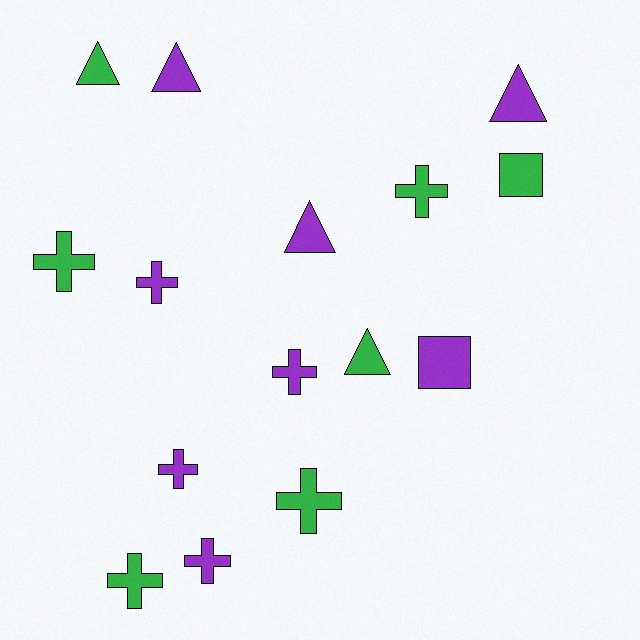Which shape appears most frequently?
Cross, with 8 objects.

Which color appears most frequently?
Purple, with 8 objects.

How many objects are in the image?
There are 15 objects.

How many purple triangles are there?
There are 3 purple triangles.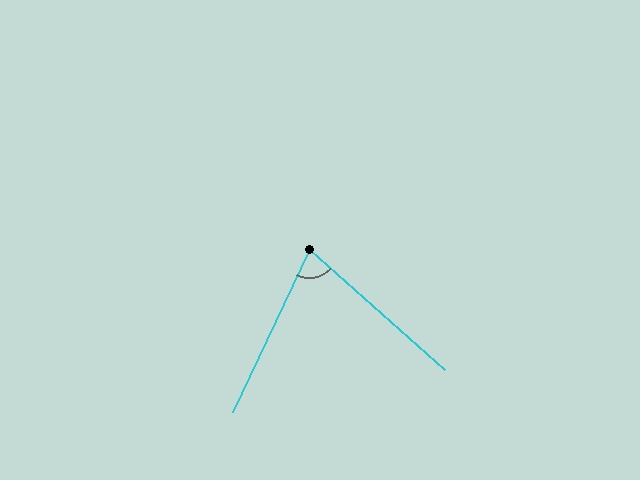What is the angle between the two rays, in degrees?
Approximately 74 degrees.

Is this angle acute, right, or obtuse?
It is acute.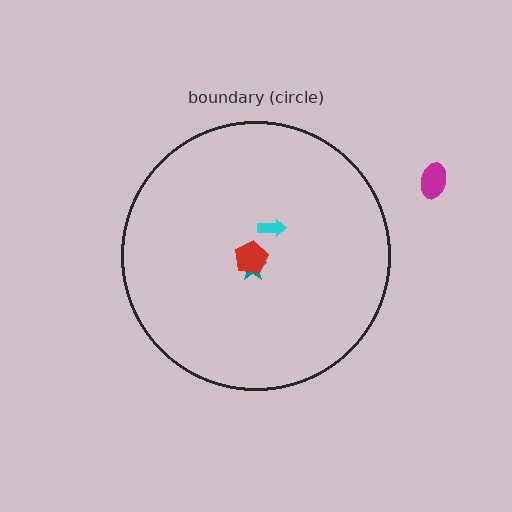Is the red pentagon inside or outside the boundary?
Inside.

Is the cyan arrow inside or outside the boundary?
Inside.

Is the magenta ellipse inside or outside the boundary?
Outside.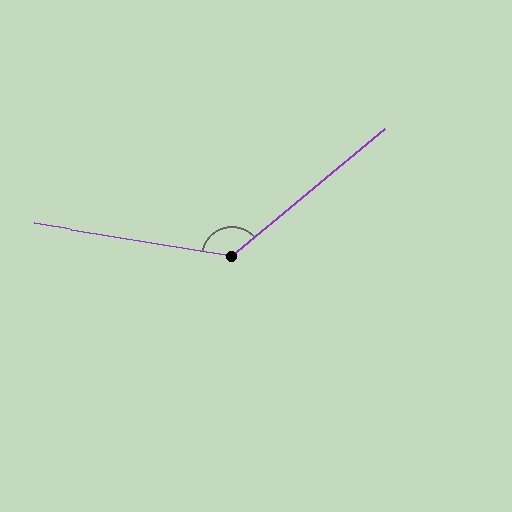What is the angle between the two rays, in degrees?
Approximately 131 degrees.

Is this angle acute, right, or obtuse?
It is obtuse.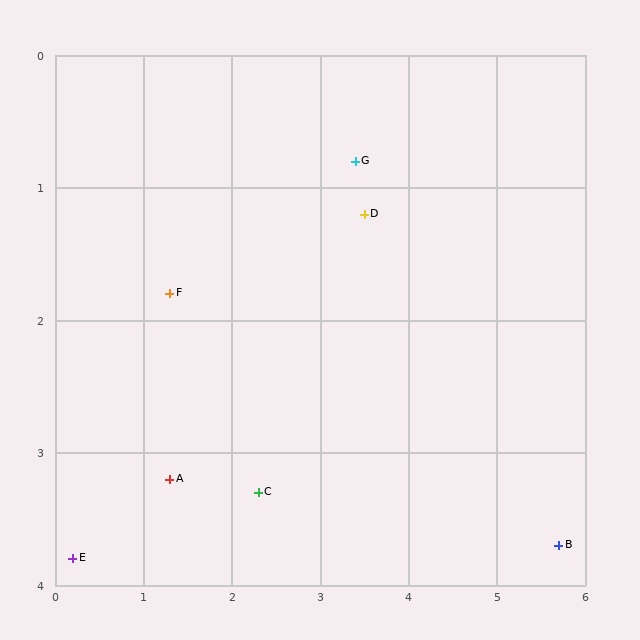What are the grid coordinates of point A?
Point A is at approximately (1.3, 3.2).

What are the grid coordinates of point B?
Point B is at approximately (5.7, 3.7).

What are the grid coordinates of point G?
Point G is at approximately (3.4, 0.8).